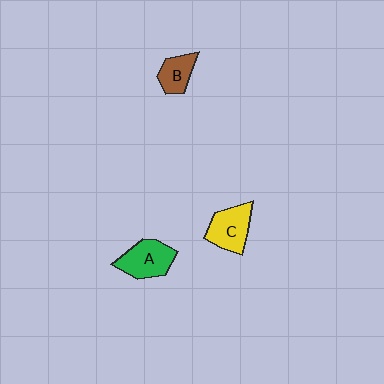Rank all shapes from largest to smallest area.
From largest to smallest: A (green), C (yellow), B (brown).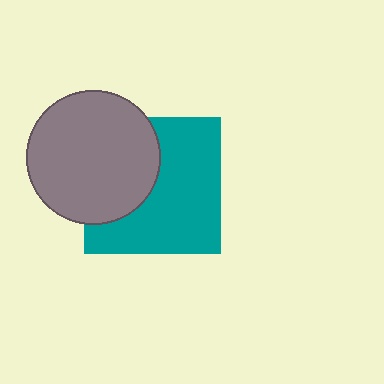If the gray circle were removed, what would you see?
You would see the complete teal square.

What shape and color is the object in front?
The object in front is a gray circle.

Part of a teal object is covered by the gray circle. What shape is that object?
It is a square.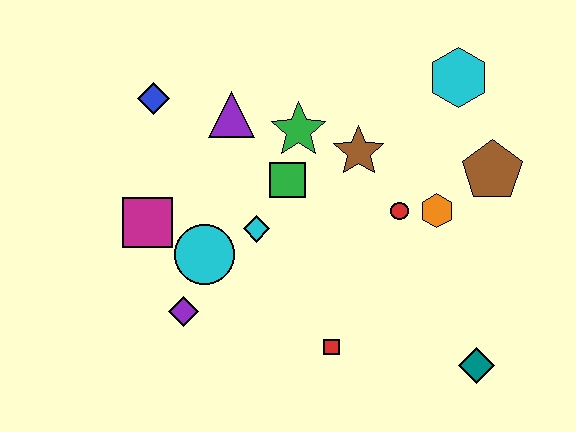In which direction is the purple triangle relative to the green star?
The purple triangle is to the left of the green star.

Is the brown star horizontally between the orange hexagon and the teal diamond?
No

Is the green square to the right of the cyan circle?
Yes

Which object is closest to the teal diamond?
The red square is closest to the teal diamond.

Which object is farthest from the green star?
The teal diamond is farthest from the green star.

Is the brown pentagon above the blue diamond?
No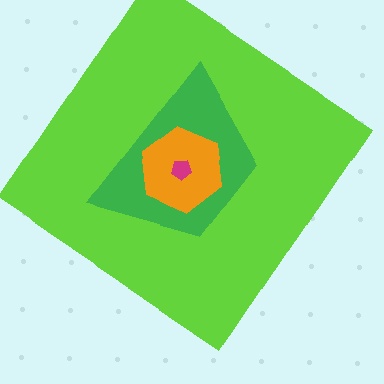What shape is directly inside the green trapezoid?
The orange hexagon.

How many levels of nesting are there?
4.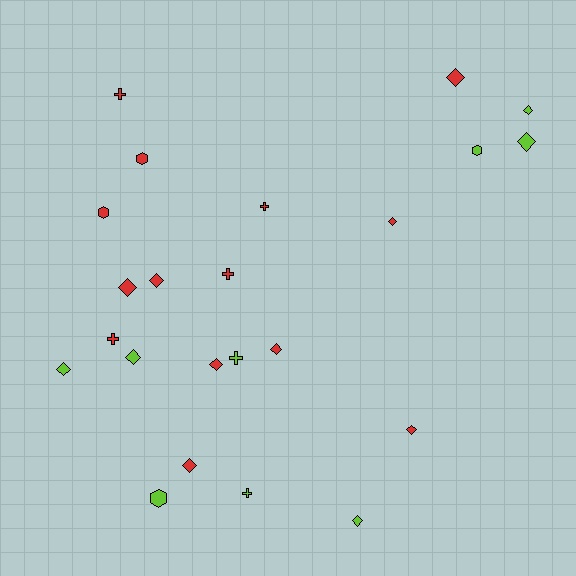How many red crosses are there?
There are 4 red crosses.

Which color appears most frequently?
Red, with 14 objects.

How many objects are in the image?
There are 23 objects.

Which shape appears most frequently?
Diamond, with 13 objects.